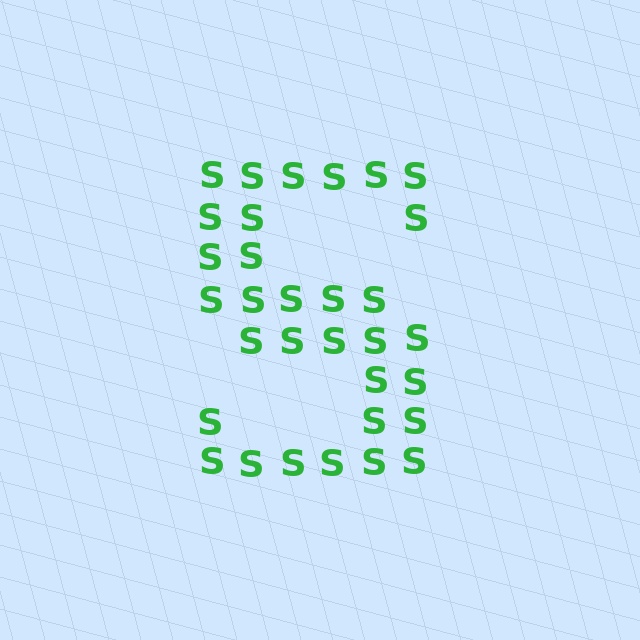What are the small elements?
The small elements are letter S's.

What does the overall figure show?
The overall figure shows the letter S.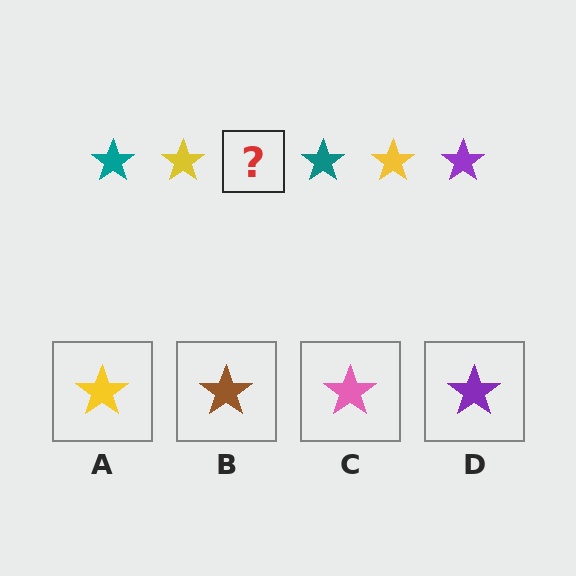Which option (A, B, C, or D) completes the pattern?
D.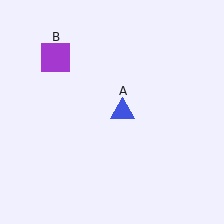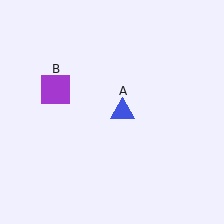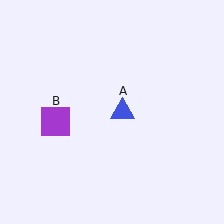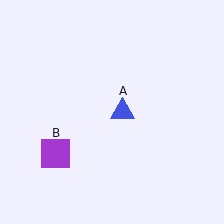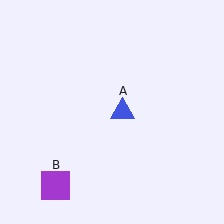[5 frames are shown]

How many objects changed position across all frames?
1 object changed position: purple square (object B).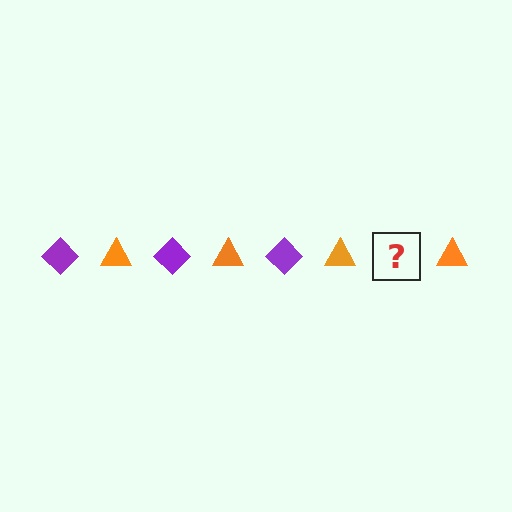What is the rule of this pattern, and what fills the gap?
The rule is that the pattern alternates between purple diamond and orange triangle. The gap should be filled with a purple diamond.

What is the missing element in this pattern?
The missing element is a purple diamond.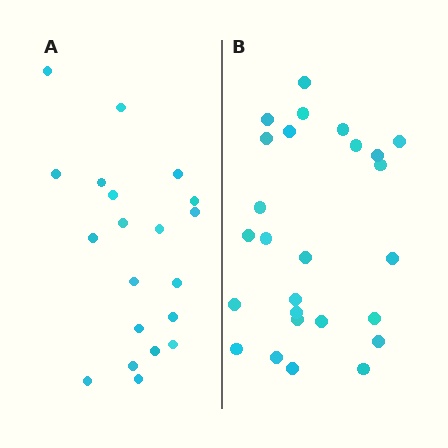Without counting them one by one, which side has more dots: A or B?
Region B (the right region) has more dots.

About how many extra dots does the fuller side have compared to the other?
Region B has about 6 more dots than region A.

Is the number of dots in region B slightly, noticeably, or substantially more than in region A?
Region B has noticeably more, but not dramatically so. The ratio is roughly 1.3 to 1.